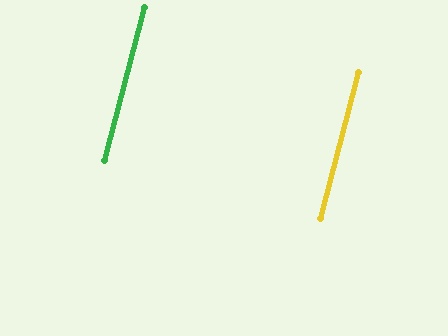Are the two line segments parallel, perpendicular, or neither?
Parallel — their directions differ by only 0.0°.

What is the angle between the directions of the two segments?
Approximately 0 degrees.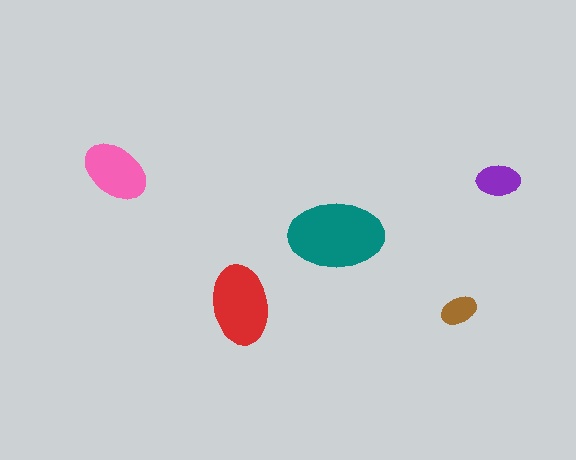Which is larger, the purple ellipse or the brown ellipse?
The purple one.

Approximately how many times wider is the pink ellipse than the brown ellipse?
About 2 times wider.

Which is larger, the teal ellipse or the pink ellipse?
The teal one.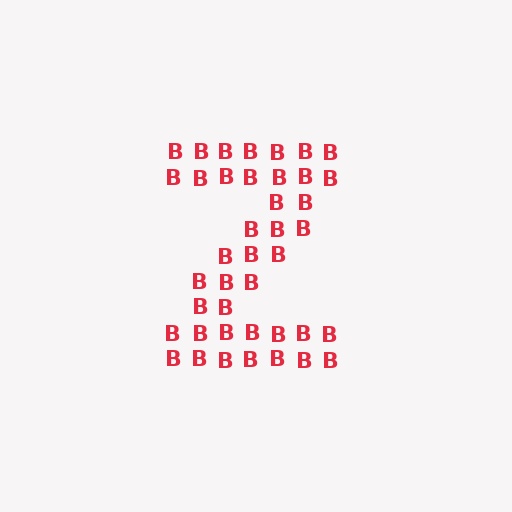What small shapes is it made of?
It is made of small letter B's.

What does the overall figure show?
The overall figure shows the letter Z.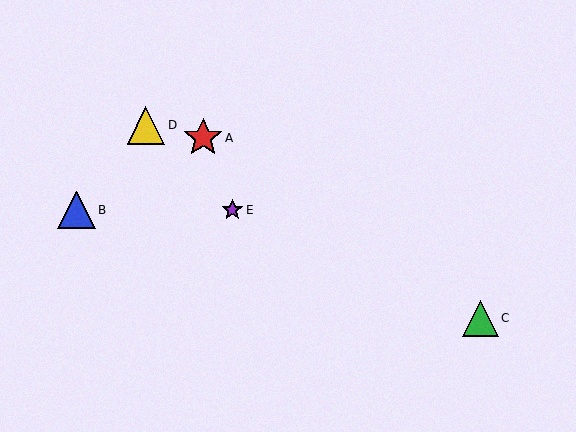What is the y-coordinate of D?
Object D is at y≈125.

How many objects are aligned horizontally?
2 objects (B, E) are aligned horizontally.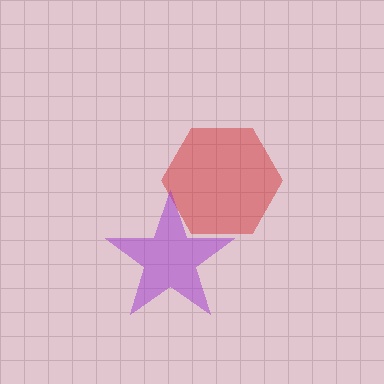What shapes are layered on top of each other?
The layered shapes are: a red hexagon, a purple star.